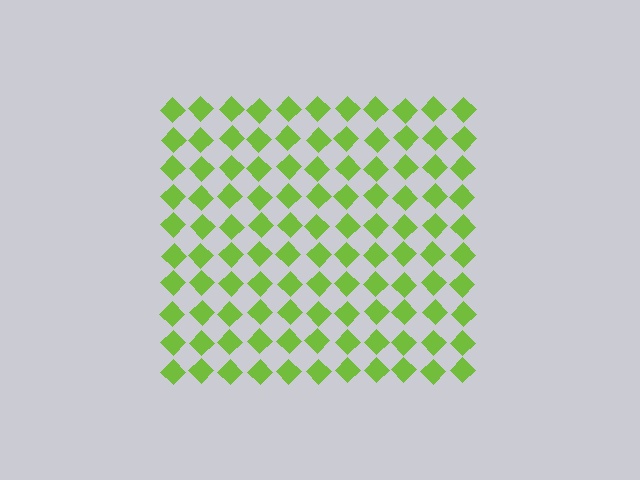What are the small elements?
The small elements are diamonds.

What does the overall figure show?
The overall figure shows a square.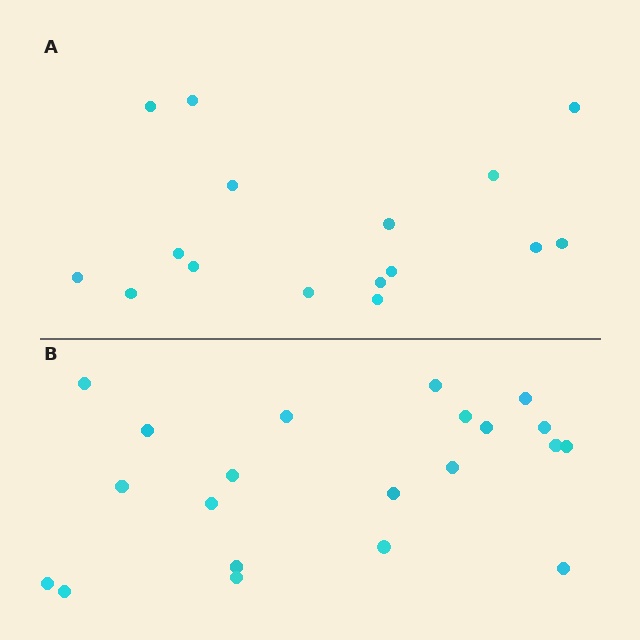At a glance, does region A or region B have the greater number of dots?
Region B (the bottom region) has more dots.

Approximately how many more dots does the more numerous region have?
Region B has about 5 more dots than region A.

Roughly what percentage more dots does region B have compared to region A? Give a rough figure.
About 30% more.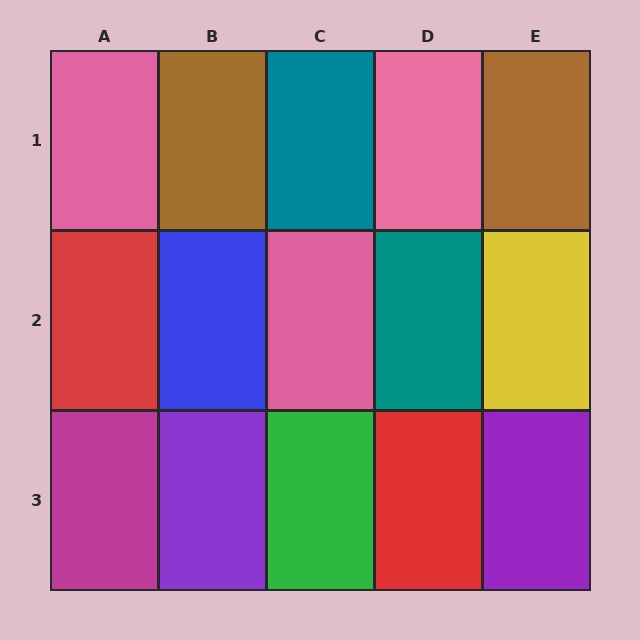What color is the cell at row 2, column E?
Yellow.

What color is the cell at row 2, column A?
Red.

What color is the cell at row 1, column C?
Teal.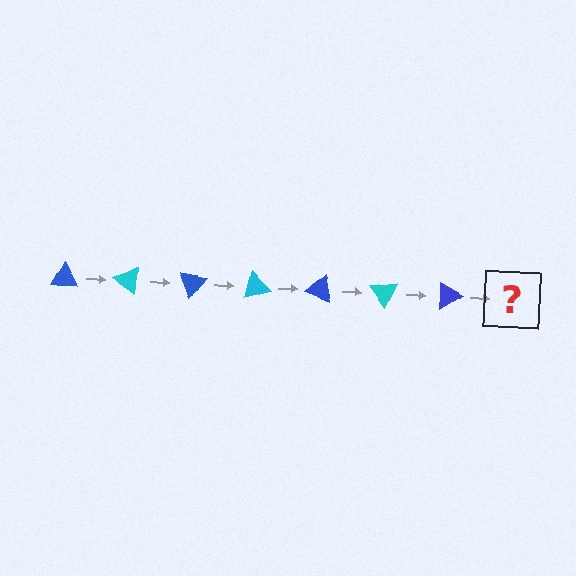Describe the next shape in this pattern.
It should be a cyan triangle, rotated 245 degrees from the start.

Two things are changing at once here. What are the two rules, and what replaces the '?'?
The two rules are that it rotates 35 degrees each step and the color cycles through blue and cyan. The '?' should be a cyan triangle, rotated 245 degrees from the start.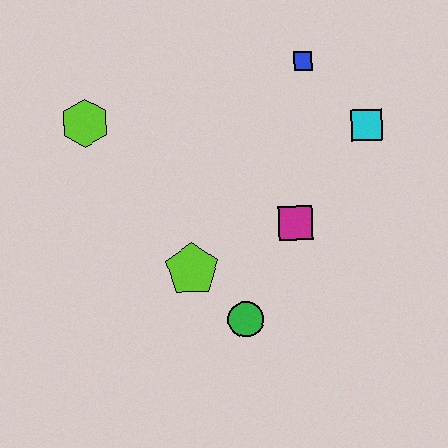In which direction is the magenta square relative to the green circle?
The magenta square is above the green circle.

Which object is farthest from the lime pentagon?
The blue square is farthest from the lime pentagon.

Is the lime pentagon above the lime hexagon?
No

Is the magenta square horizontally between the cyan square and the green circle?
Yes